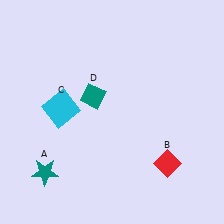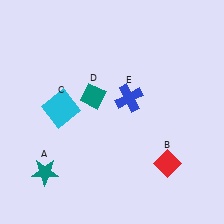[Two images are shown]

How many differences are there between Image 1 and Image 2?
There is 1 difference between the two images.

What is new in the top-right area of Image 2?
A blue cross (E) was added in the top-right area of Image 2.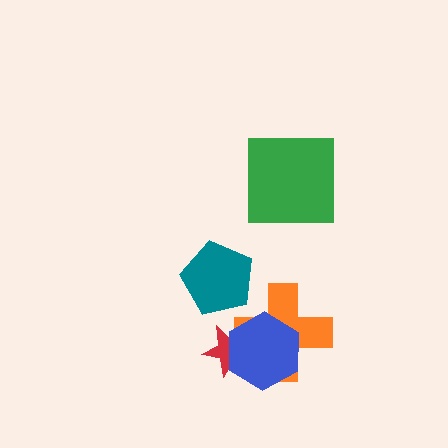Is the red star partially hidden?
Yes, it is partially covered by another shape.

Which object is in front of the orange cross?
The blue hexagon is in front of the orange cross.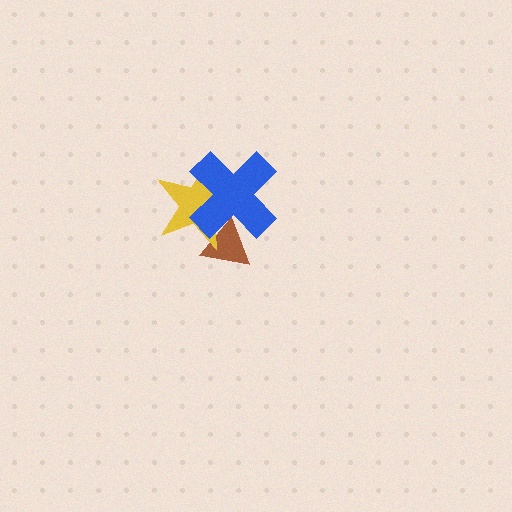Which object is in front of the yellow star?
The blue cross is in front of the yellow star.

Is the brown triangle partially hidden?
Yes, it is partially covered by another shape.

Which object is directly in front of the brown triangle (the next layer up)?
The yellow star is directly in front of the brown triangle.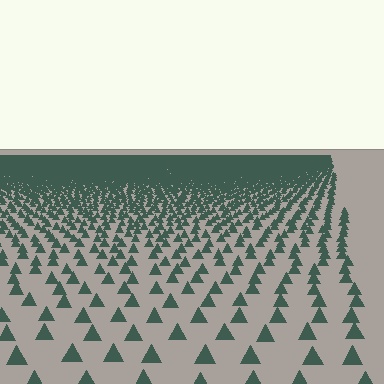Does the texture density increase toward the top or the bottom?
Density increases toward the top.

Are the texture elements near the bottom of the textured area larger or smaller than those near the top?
Larger. Near the bottom, elements are closer to the viewer and appear at a bigger on-screen size.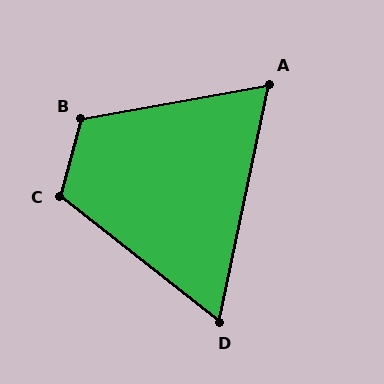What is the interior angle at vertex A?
Approximately 68 degrees (acute).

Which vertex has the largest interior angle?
B, at approximately 116 degrees.